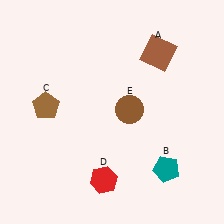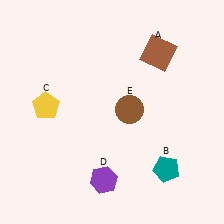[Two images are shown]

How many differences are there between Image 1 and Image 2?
There are 2 differences between the two images.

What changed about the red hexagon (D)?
In Image 1, D is red. In Image 2, it changed to purple.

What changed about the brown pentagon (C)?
In Image 1, C is brown. In Image 2, it changed to yellow.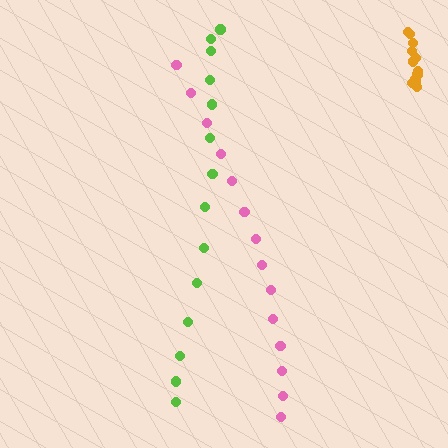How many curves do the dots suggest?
There are 3 distinct paths.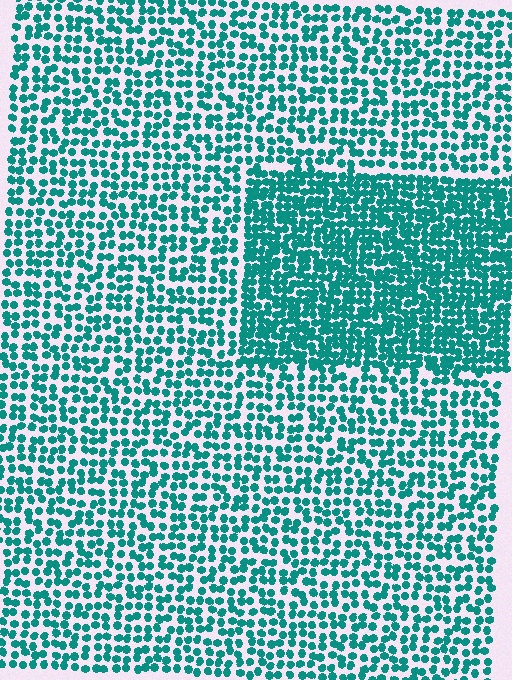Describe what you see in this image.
The image contains small teal elements arranged at two different densities. A rectangle-shaped region is visible where the elements are more densely packed than the surrounding area.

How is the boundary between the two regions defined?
The boundary is defined by a change in element density (approximately 1.8x ratio). All elements are the same color, size, and shape.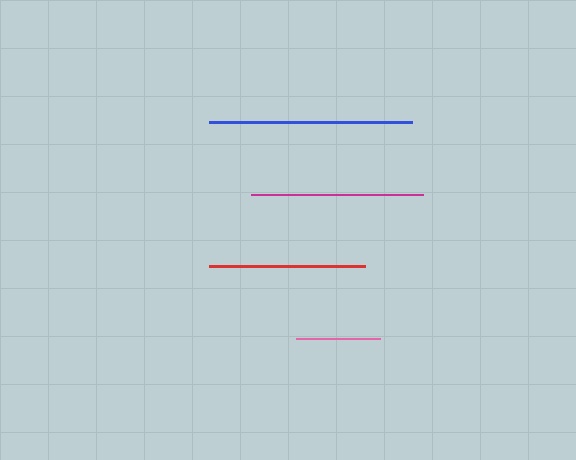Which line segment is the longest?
The blue line is the longest at approximately 204 pixels.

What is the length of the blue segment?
The blue segment is approximately 204 pixels long.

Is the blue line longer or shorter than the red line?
The blue line is longer than the red line.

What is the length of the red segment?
The red segment is approximately 157 pixels long.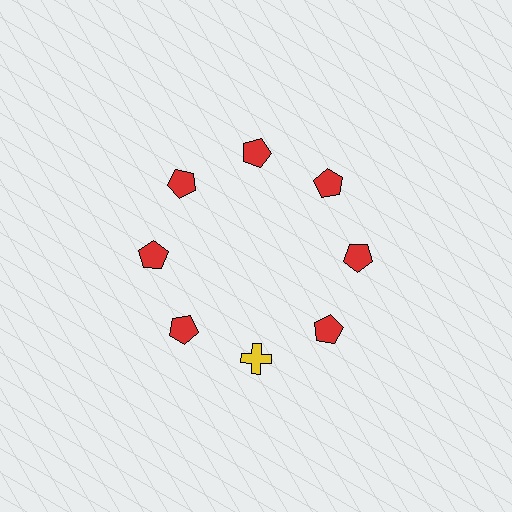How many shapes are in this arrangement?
There are 8 shapes arranged in a ring pattern.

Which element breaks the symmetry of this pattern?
The yellow cross at roughly the 6 o'clock position breaks the symmetry. All other shapes are red pentagons.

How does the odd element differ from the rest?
It differs in both color (yellow instead of red) and shape (cross instead of pentagon).